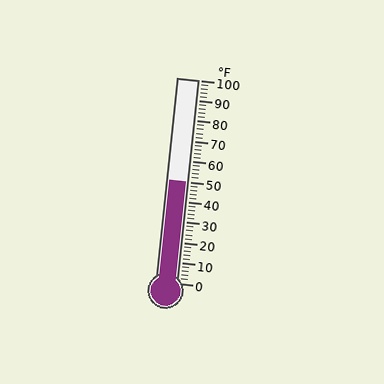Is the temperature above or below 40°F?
The temperature is above 40°F.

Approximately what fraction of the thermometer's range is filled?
The thermometer is filled to approximately 50% of its range.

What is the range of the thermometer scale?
The thermometer scale ranges from 0°F to 100°F.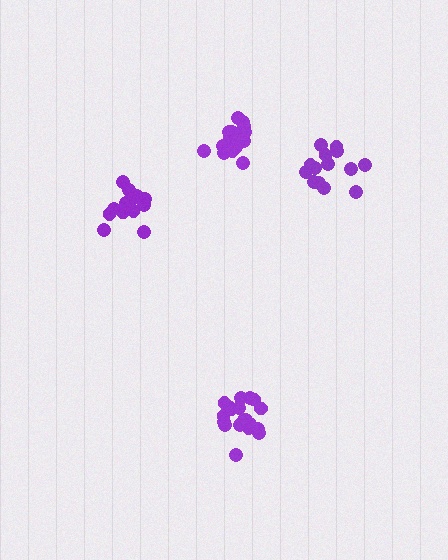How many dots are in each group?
Group 1: 17 dots, Group 2: 14 dots, Group 3: 20 dots, Group 4: 15 dots (66 total).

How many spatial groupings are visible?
There are 4 spatial groupings.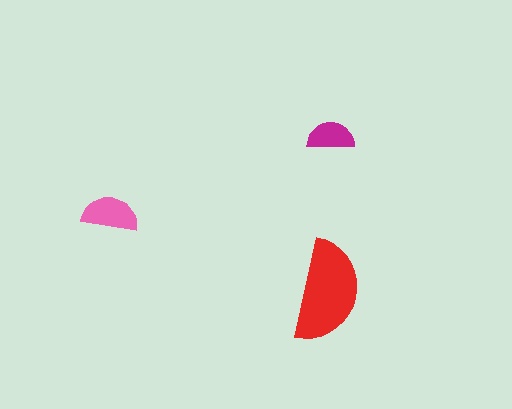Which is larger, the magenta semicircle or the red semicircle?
The red one.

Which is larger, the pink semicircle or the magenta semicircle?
The pink one.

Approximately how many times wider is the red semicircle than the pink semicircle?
About 2 times wider.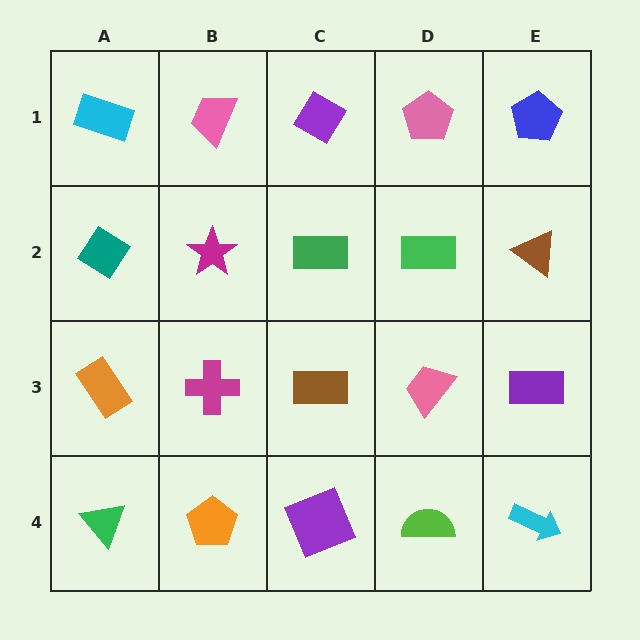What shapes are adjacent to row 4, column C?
A brown rectangle (row 3, column C), an orange pentagon (row 4, column B), a lime semicircle (row 4, column D).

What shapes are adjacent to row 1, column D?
A green rectangle (row 2, column D), a purple diamond (row 1, column C), a blue pentagon (row 1, column E).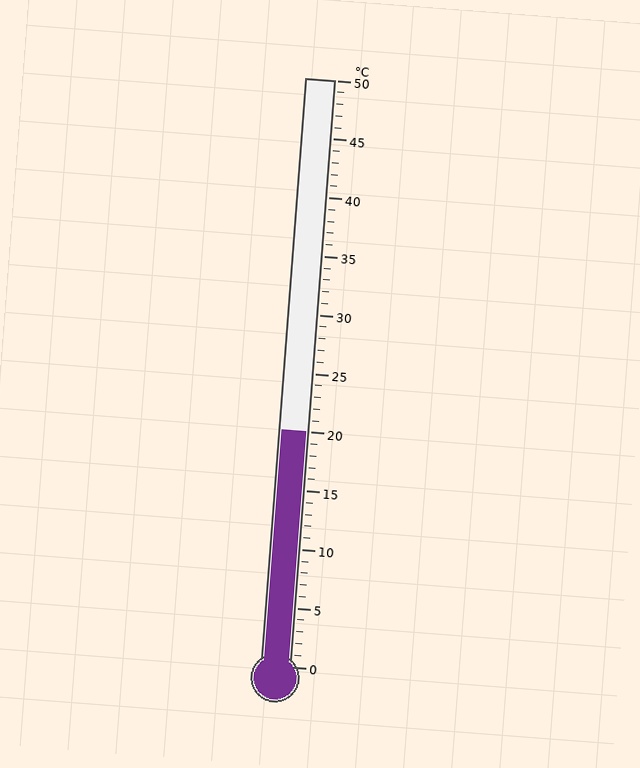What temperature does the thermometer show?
The thermometer shows approximately 20°C.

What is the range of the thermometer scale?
The thermometer scale ranges from 0°C to 50°C.